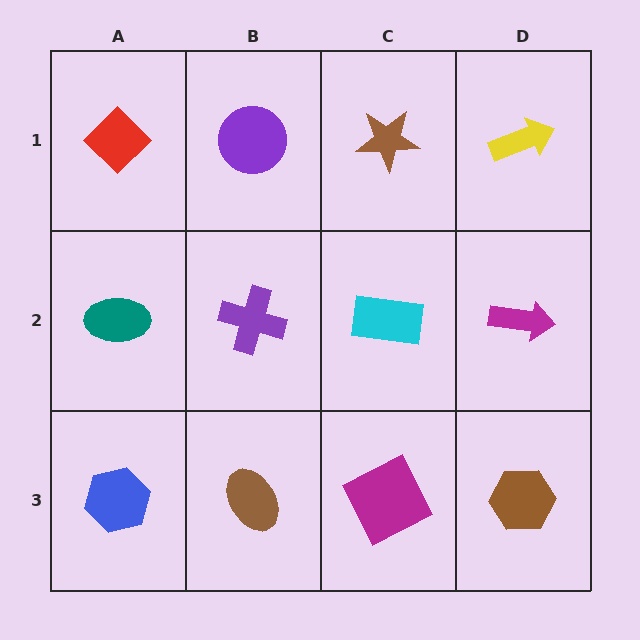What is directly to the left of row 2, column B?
A teal ellipse.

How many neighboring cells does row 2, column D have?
3.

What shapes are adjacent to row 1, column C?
A cyan rectangle (row 2, column C), a purple circle (row 1, column B), a yellow arrow (row 1, column D).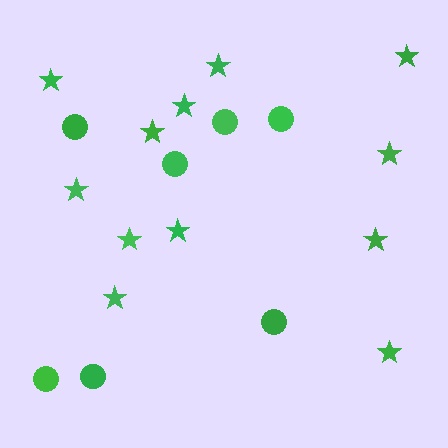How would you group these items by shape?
There are 2 groups: one group of circles (7) and one group of stars (12).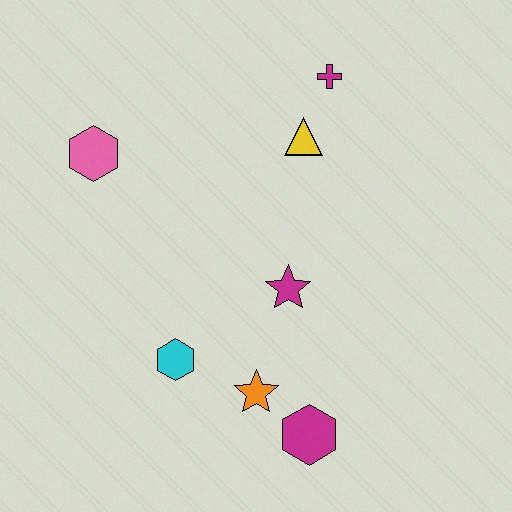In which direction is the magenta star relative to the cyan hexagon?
The magenta star is to the right of the cyan hexagon.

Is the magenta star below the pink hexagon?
Yes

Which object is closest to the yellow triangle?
The magenta cross is closest to the yellow triangle.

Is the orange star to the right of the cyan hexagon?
Yes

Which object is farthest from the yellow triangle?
The magenta hexagon is farthest from the yellow triangle.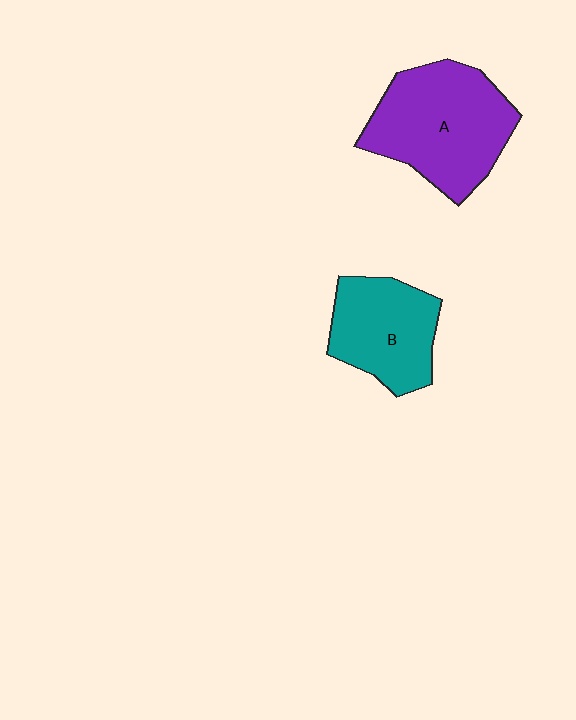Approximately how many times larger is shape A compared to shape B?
Approximately 1.4 times.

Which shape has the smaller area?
Shape B (teal).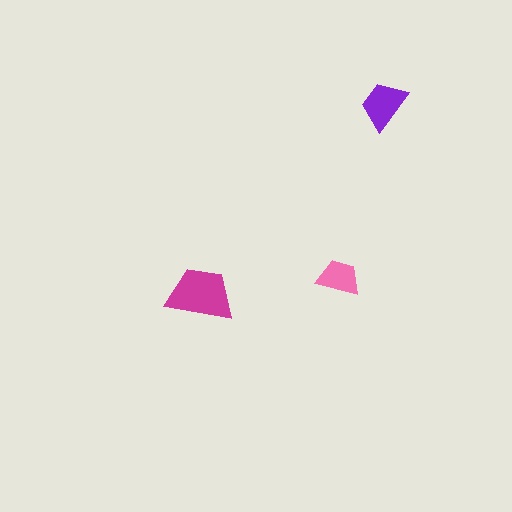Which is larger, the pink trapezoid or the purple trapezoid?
The purple one.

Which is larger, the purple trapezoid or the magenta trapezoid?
The magenta one.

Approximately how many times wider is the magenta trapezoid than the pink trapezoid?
About 1.5 times wider.